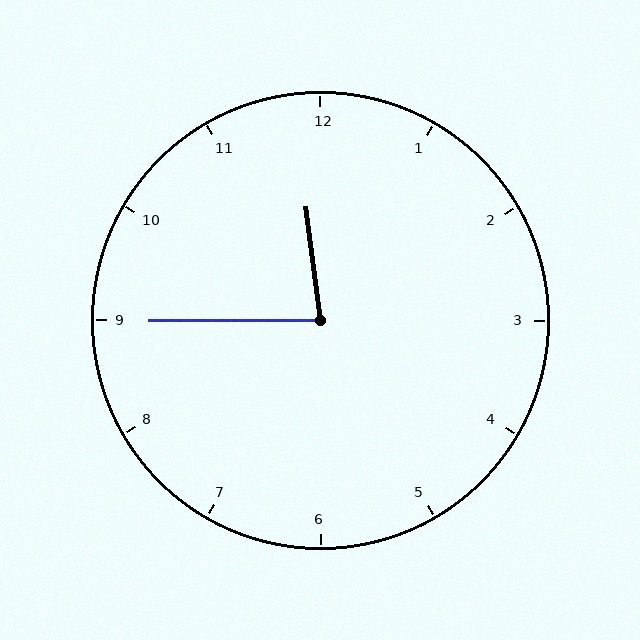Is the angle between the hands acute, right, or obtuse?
It is acute.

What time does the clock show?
11:45.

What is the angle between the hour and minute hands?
Approximately 82 degrees.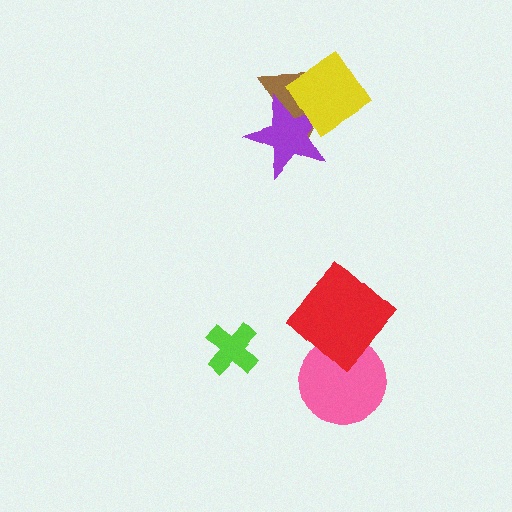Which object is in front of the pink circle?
The red diamond is in front of the pink circle.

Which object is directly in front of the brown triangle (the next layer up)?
The purple star is directly in front of the brown triangle.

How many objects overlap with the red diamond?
1 object overlaps with the red diamond.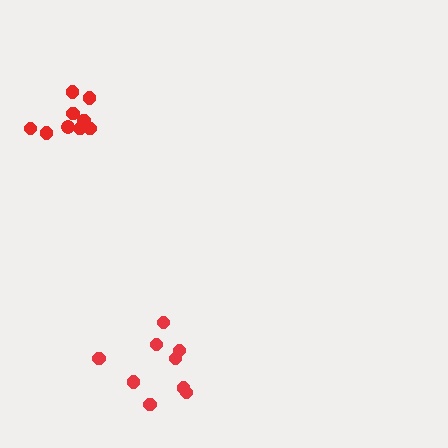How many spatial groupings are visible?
There are 2 spatial groupings.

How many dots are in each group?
Group 1: 9 dots, Group 2: 9 dots (18 total).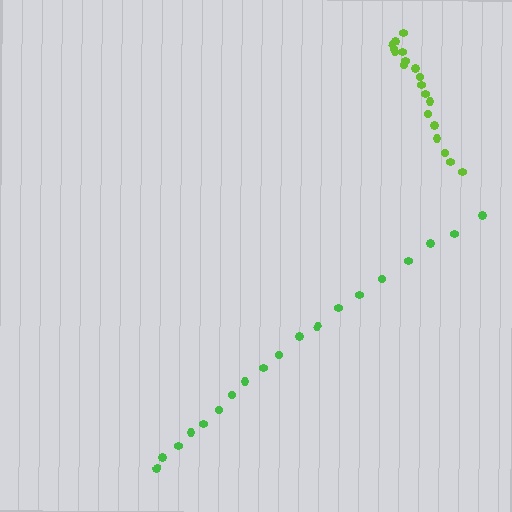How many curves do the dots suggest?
There are 2 distinct paths.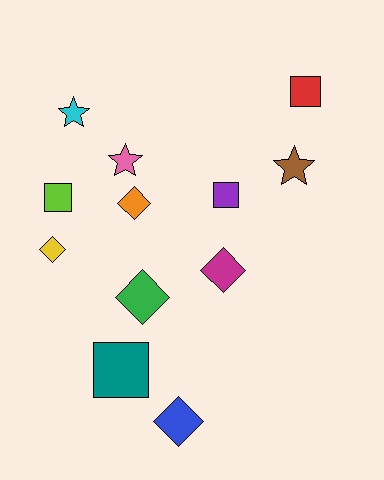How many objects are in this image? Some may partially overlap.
There are 12 objects.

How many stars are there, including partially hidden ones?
There are 3 stars.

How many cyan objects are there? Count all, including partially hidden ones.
There is 1 cyan object.